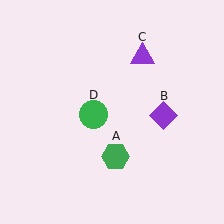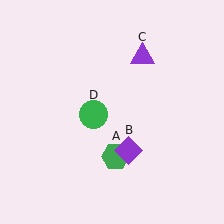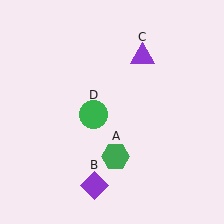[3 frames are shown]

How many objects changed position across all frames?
1 object changed position: purple diamond (object B).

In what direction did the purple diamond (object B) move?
The purple diamond (object B) moved down and to the left.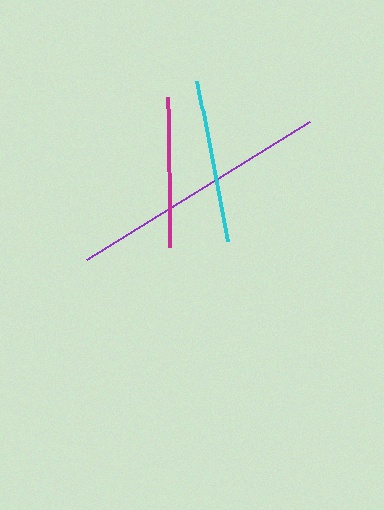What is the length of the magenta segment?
The magenta segment is approximately 150 pixels long.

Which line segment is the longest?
The purple line is the longest at approximately 262 pixels.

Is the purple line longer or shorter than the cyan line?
The purple line is longer than the cyan line.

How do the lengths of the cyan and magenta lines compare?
The cyan and magenta lines are approximately the same length.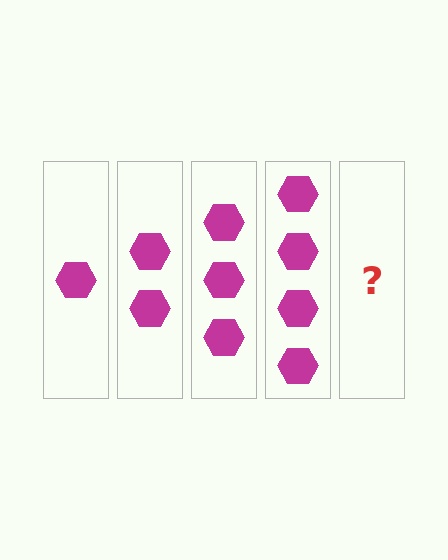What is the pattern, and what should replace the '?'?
The pattern is that each step adds one more hexagon. The '?' should be 5 hexagons.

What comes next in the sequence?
The next element should be 5 hexagons.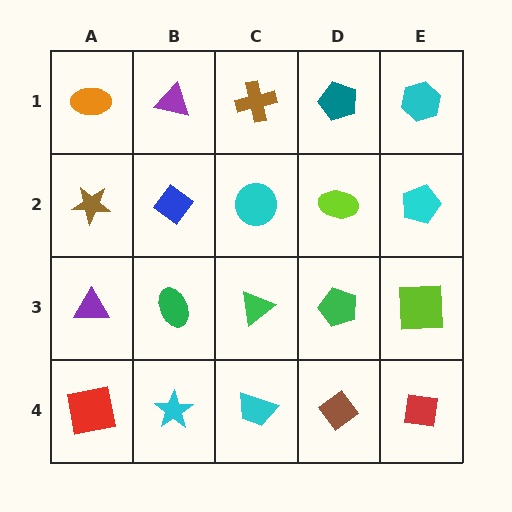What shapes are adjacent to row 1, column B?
A blue diamond (row 2, column B), an orange ellipse (row 1, column A), a brown cross (row 1, column C).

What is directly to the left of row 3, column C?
A green ellipse.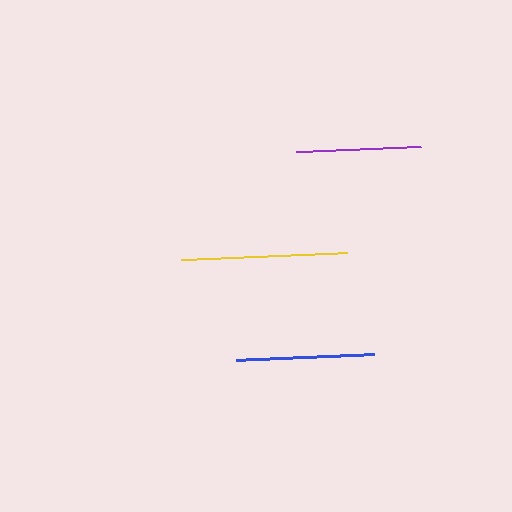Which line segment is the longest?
The yellow line is the longest at approximately 166 pixels.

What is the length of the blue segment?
The blue segment is approximately 138 pixels long.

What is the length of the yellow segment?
The yellow segment is approximately 166 pixels long.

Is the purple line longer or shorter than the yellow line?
The yellow line is longer than the purple line.